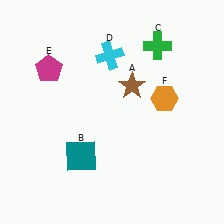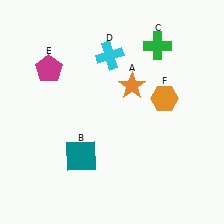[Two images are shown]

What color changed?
The star (A) changed from brown in Image 1 to orange in Image 2.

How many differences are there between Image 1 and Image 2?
There is 1 difference between the two images.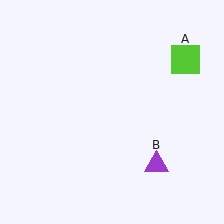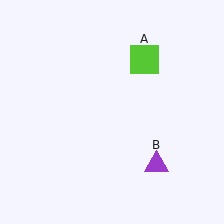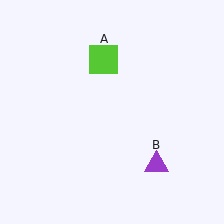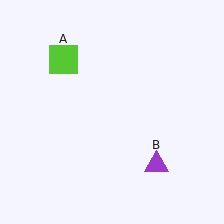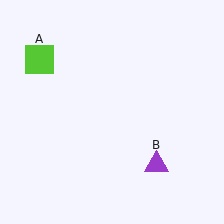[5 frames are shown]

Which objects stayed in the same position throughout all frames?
Purple triangle (object B) remained stationary.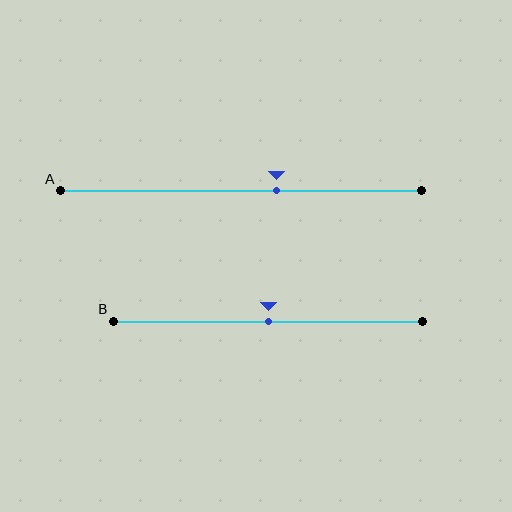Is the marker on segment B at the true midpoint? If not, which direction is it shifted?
Yes, the marker on segment B is at the true midpoint.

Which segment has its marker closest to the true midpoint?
Segment B has its marker closest to the true midpoint.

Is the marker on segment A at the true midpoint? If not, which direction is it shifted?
No, the marker on segment A is shifted to the right by about 10% of the segment length.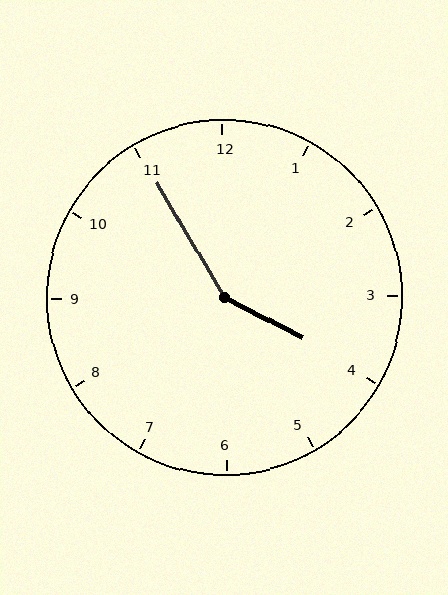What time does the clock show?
3:55.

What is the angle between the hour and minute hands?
Approximately 148 degrees.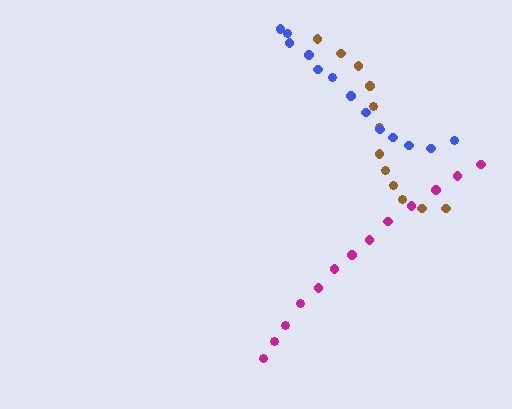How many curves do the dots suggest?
There are 3 distinct paths.